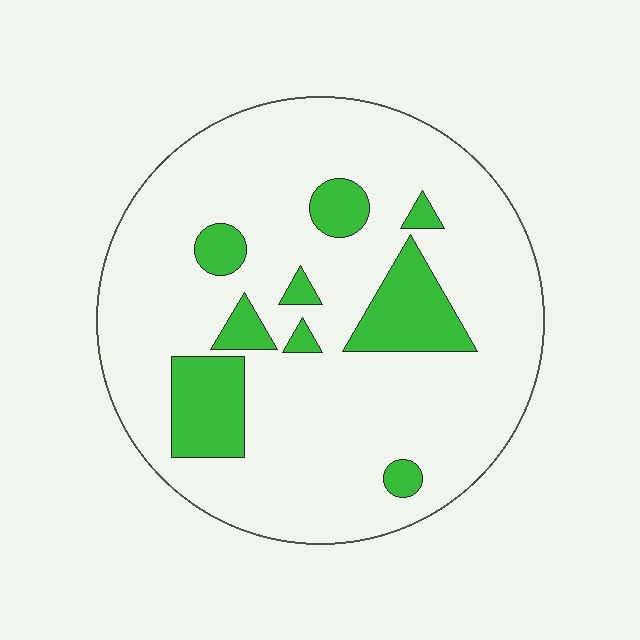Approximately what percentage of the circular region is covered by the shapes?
Approximately 15%.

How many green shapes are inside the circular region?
9.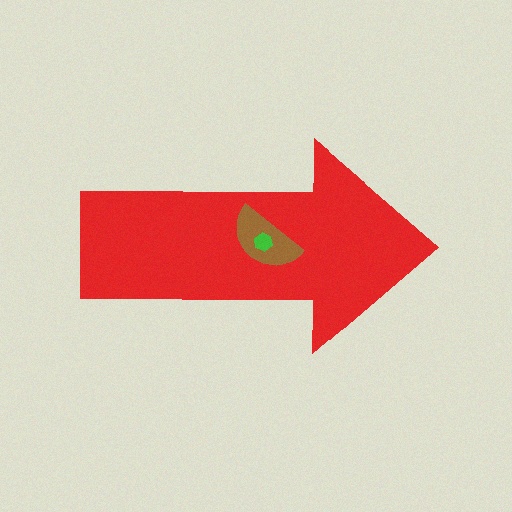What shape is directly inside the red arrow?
The brown semicircle.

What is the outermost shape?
The red arrow.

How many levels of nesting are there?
3.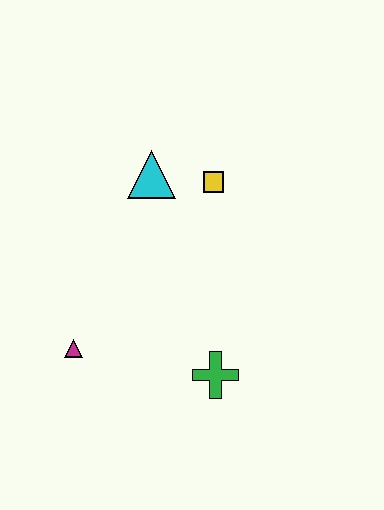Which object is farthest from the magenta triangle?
The yellow square is farthest from the magenta triangle.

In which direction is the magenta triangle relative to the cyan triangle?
The magenta triangle is below the cyan triangle.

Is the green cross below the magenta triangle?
Yes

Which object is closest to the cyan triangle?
The yellow square is closest to the cyan triangle.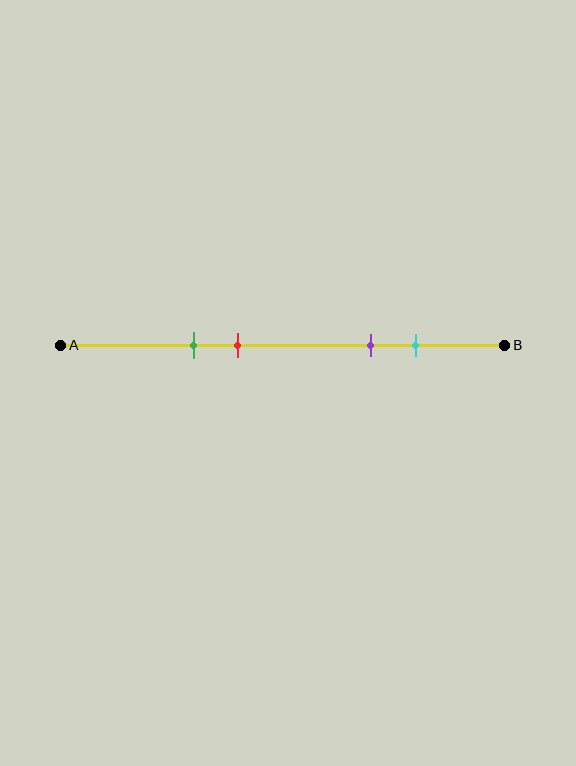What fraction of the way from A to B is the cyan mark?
The cyan mark is approximately 80% (0.8) of the way from A to B.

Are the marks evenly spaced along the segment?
No, the marks are not evenly spaced.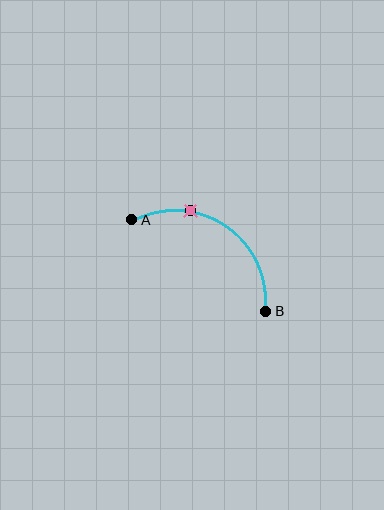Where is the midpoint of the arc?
The arc midpoint is the point on the curve farthest from the straight line joining A and B. It sits above and to the right of that line.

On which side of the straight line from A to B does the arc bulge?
The arc bulges above and to the right of the straight line connecting A and B.